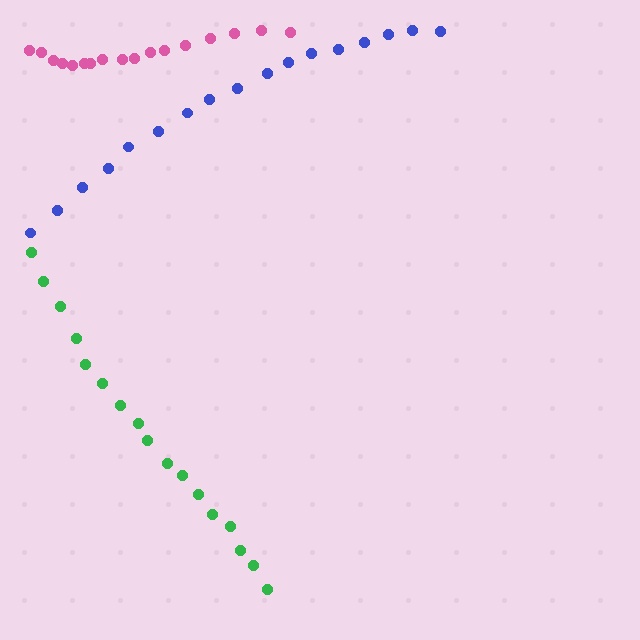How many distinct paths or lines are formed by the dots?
There are 3 distinct paths.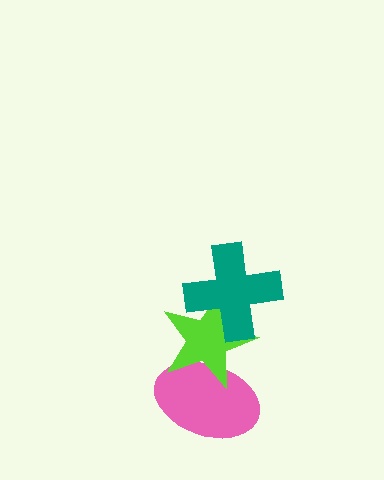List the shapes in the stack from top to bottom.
From top to bottom: the teal cross, the lime star, the pink ellipse.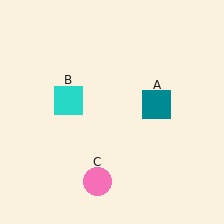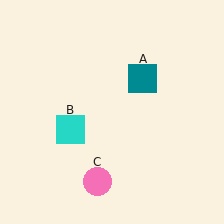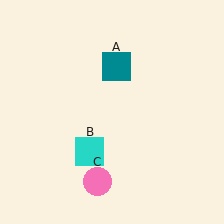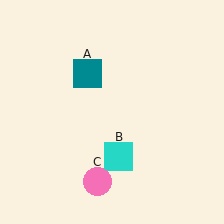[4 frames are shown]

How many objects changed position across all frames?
2 objects changed position: teal square (object A), cyan square (object B).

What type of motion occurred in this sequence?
The teal square (object A), cyan square (object B) rotated counterclockwise around the center of the scene.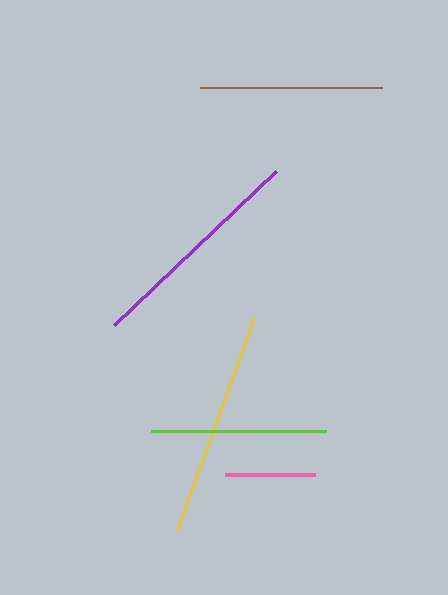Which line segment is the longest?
The yellow line is the longest at approximately 226 pixels.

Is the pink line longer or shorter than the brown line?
The brown line is longer than the pink line.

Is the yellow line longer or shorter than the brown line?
The yellow line is longer than the brown line.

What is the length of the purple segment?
The purple segment is approximately 223 pixels long.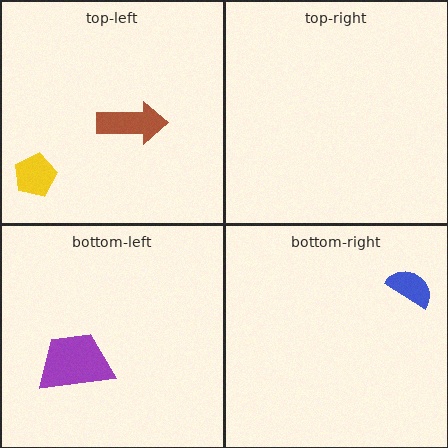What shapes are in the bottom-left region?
The purple trapezoid.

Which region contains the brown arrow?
The top-left region.